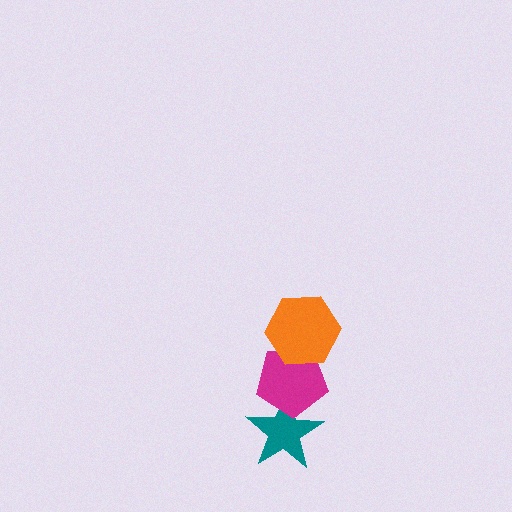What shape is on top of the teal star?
The magenta pentagon is on top of the teal star.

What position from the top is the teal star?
The teal star is 3rd from the top.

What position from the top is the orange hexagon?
The orange hexagon is 1st from the top.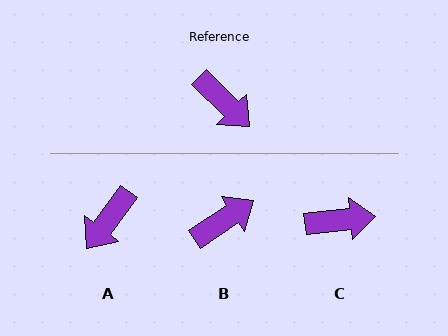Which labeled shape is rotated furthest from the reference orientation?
A, about 82 degrees away.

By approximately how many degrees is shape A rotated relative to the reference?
Approximately 82 degrees clockwise.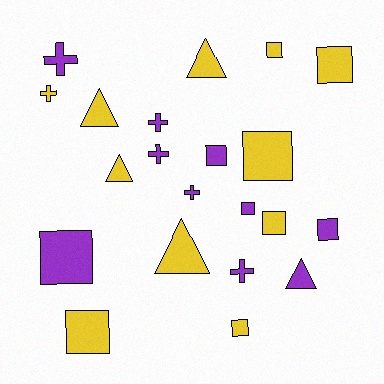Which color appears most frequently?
Yellow, with 11 objects.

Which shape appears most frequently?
Square, with 10 objects.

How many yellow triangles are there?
There are 4 yellow triangles.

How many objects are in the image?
There are 21 objects.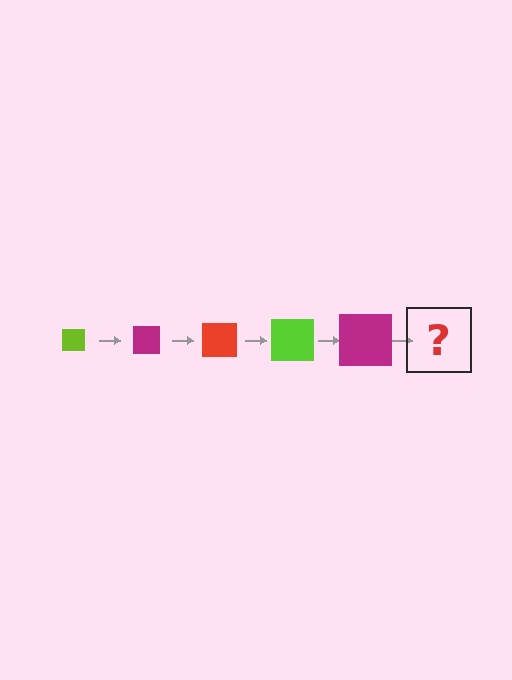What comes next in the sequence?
The next element should be a red square, larger than the previous one.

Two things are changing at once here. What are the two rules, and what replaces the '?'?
The two rules are that the square grows larger each step and the color cycles through lime, magenta, and red. The '?' should be a red square, larger than the previous one.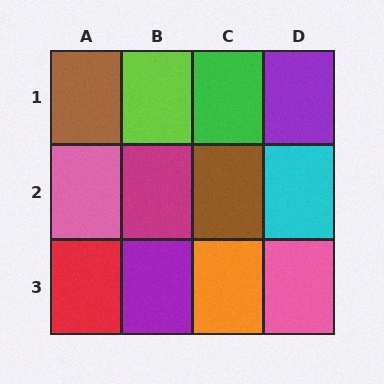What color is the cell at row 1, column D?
Purple.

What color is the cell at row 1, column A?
Brown.